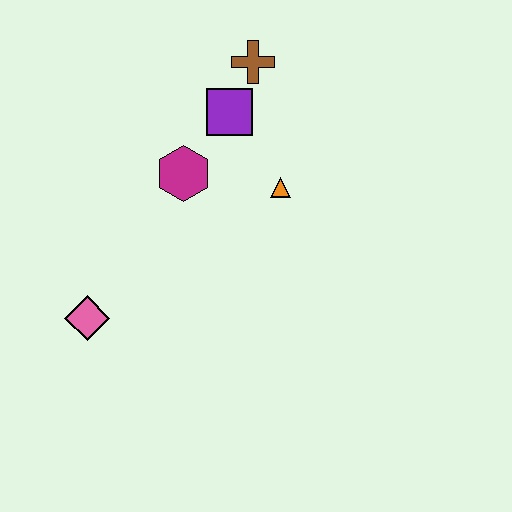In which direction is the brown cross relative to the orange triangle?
The brown cross is above the orange triangle.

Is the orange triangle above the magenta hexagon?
No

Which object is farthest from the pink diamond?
The brown cross is farthest from the pink diamond.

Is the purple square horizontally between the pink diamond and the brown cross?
Yes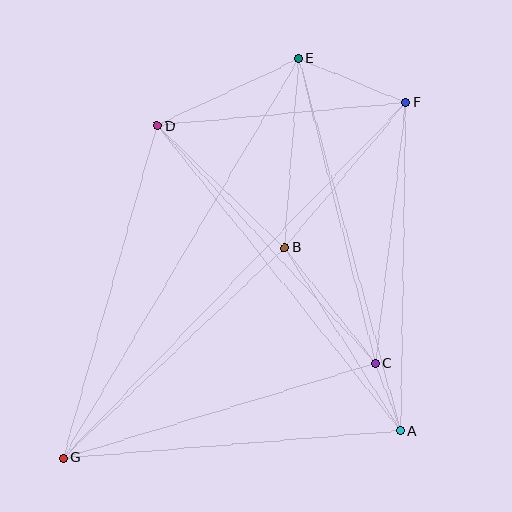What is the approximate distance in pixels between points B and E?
The distance between B and E is approximately 190 pixels.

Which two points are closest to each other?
Points A and C are closest to each other.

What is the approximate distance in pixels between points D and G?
The distance between D and G is approximately 346 pixels.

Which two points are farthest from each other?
Points F and G are farthest from each other.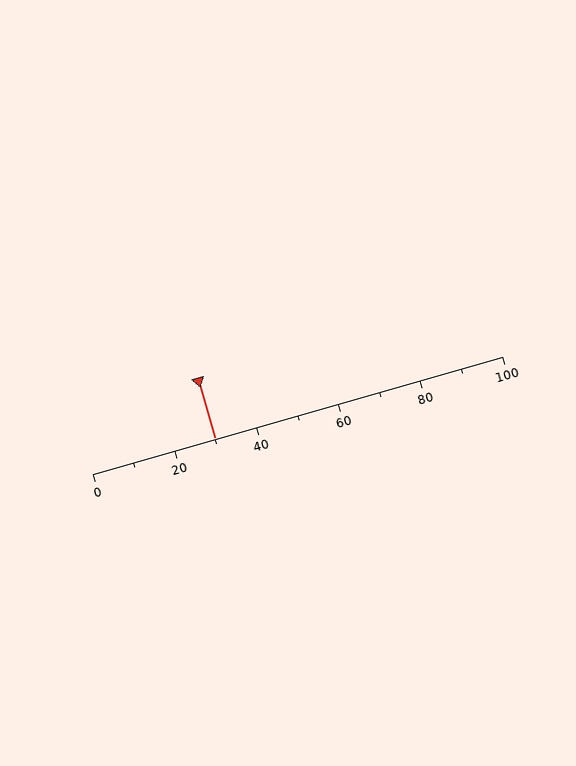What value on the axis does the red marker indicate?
The marker indicates approximately 30.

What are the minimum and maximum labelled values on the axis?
The axis runs from 0 to 100.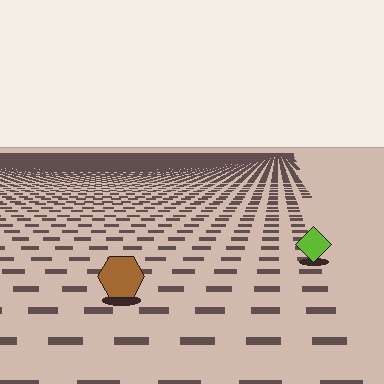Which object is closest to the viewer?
The brown hexagon is closest. The texture marks near it are larger and more spread out.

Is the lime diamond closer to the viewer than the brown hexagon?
No. The brown hexagon is closer — you can tell from the texture gradient: the ground texture is coarser near it.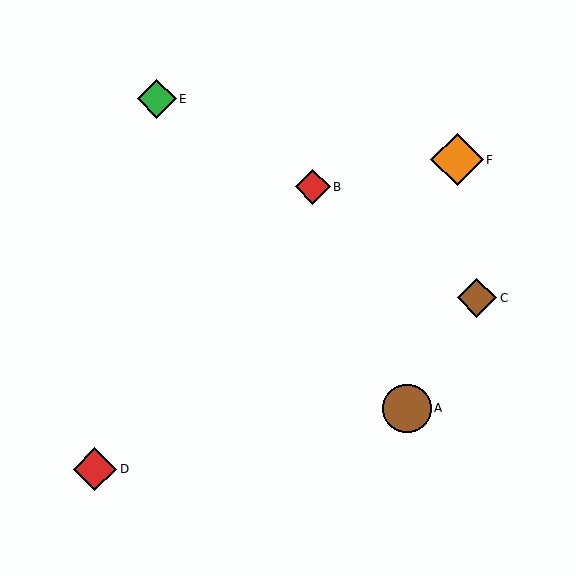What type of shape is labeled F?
Shape F is an orange diamond.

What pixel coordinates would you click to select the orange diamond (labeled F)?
Click at (457, 160) to select the orange diamond F.